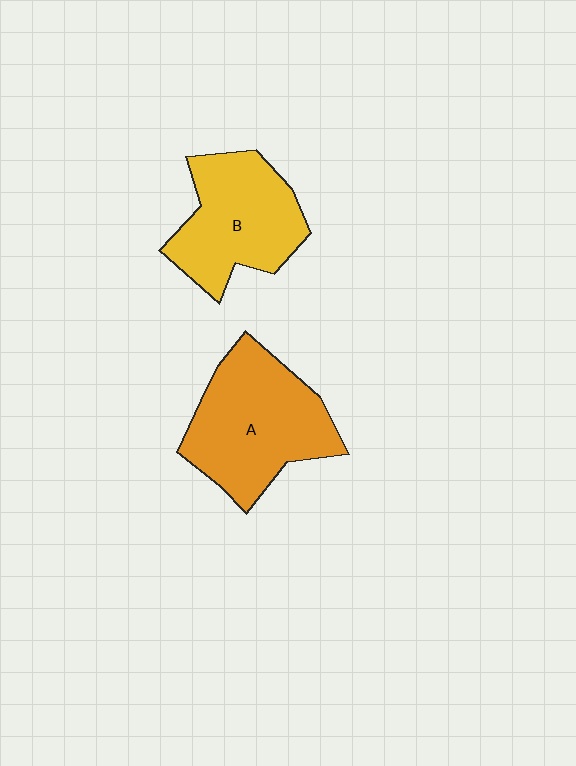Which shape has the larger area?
Shape A (orange).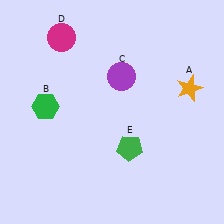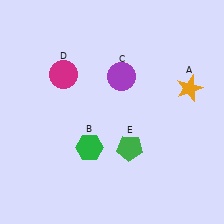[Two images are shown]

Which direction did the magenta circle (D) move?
The magenta circle (D) moved down.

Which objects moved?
The objects that moved are: the green hexagon (B), the magenta circle (D).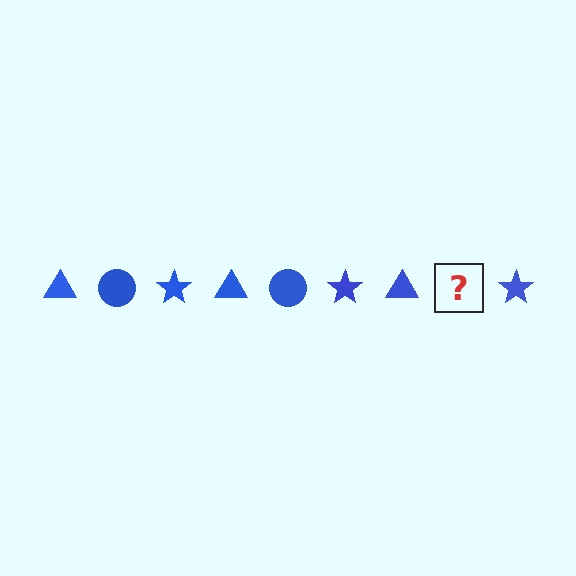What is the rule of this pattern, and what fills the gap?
The rule is that the pattern cycles through triangle, circle, star shapes in blue. The gap should be filled with a blue circle.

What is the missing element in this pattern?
The missing element is a blue circle.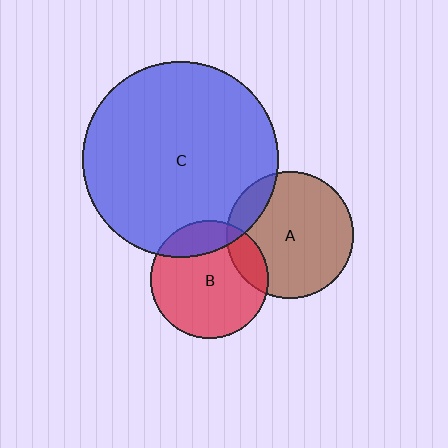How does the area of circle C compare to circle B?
Approximately 2.8 times.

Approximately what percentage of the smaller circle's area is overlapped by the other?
Approximately 15%.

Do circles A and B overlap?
Yes.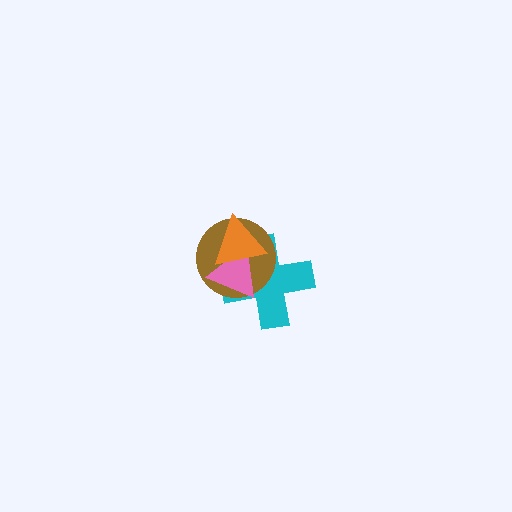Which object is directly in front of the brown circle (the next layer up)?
The pink triangle is directly in front of the brown circle.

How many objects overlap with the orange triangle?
3 objects overlap with the orange triangle.